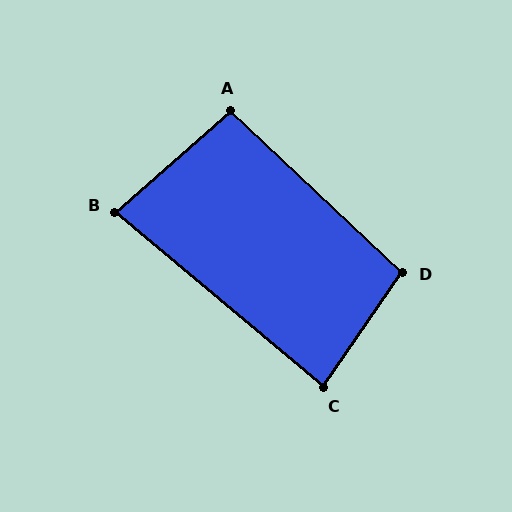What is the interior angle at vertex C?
Approximately 85 degrees (acute).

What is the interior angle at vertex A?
Approximately 95 degrees (obtuse).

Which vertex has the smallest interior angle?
B, at approximately 81 degrees.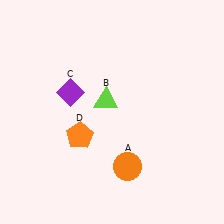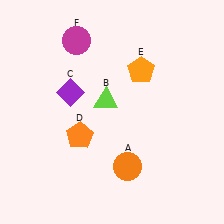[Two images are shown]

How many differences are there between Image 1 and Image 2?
There are 2 differences between the two images.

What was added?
An orange pentagon (E), a magenta circle (F) were added in Image 2.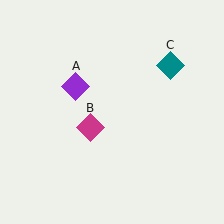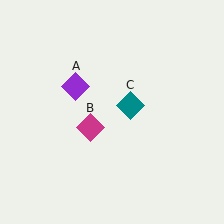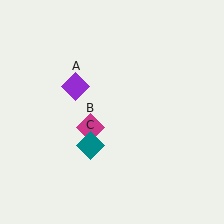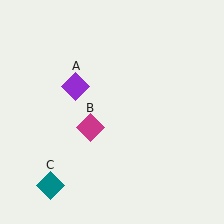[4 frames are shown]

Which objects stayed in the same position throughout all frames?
Purple diamond (object A) and magenta diamond (object B) remained stationary.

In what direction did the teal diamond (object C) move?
The teal diamond (object C) moved down and to the left.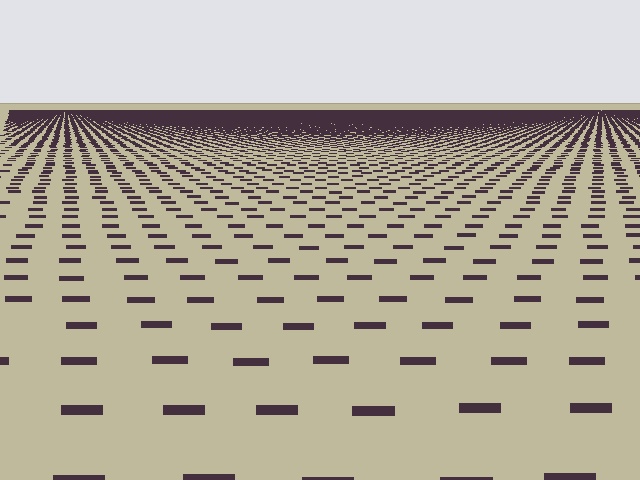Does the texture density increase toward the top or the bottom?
Density increases toward the top.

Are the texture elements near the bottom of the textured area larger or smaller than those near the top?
Larger. Near the bottom, elements are closer to the viewer and appear at a bigger on-screen size.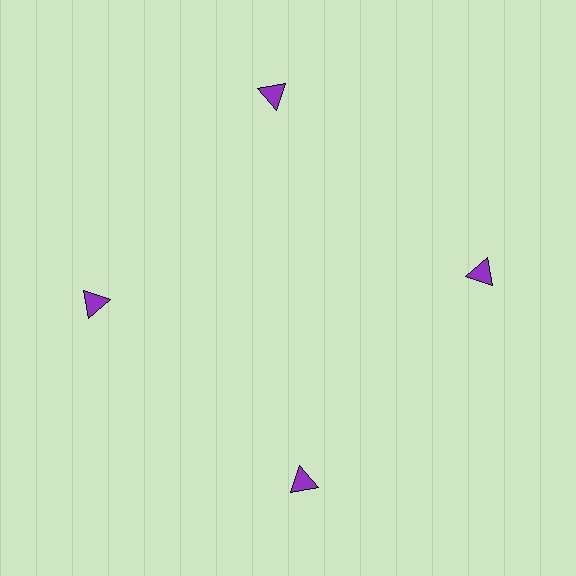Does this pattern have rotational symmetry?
Yes, this pattern has 4-fold rotational symmetry. It looks the same after rotating 90 degrees around the center.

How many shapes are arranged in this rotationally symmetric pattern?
There are 4 shapes, arranged in 4 groups of 1.